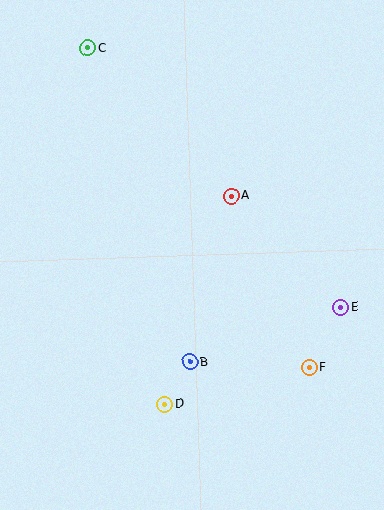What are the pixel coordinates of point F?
Point F is at (309, 367).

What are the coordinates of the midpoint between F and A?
The midpoint between F and A is at (270, 282).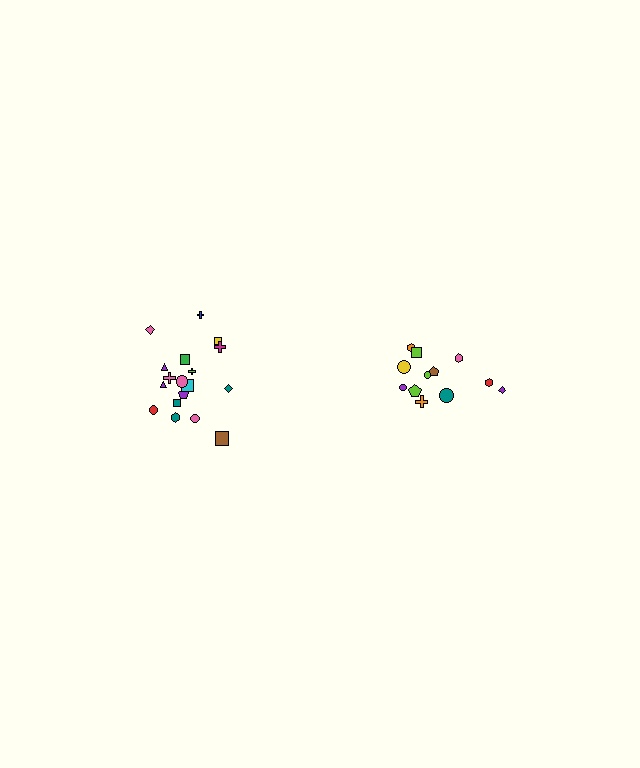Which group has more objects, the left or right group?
The left group.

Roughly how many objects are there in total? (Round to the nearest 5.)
Roughly 30 objects in total.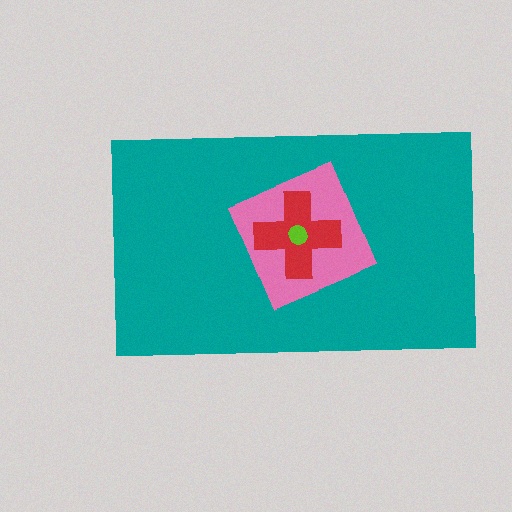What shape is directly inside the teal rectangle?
The pink diamond.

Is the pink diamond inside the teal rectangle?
Yes.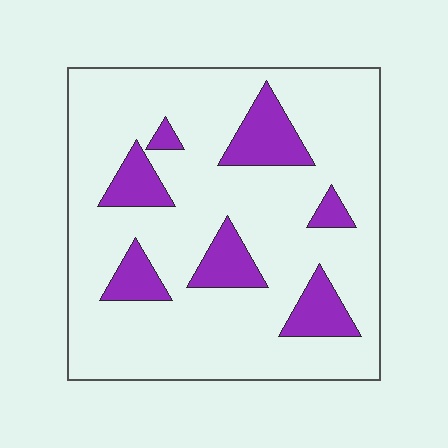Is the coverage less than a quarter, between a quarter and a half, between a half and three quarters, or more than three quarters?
Less than a quarter.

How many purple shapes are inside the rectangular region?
7.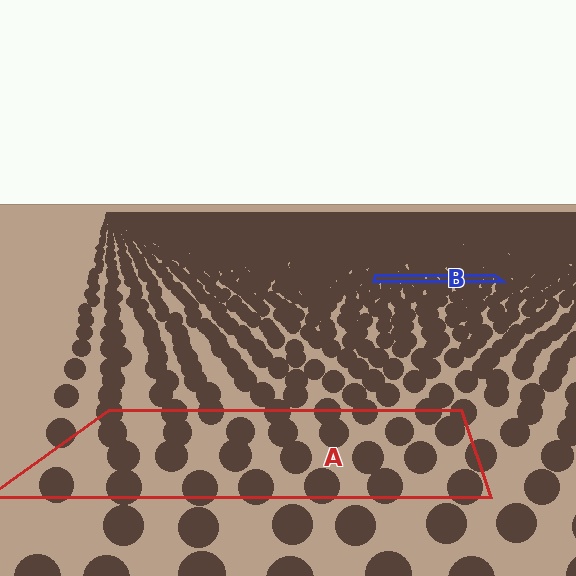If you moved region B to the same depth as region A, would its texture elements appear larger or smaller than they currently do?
They would appear larger. At a closer depth, the same texture elements are projected at a bigger on-screen size.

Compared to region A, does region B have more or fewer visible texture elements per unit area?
Region B has more texture elements per unit area — they are packed more densely because it is farther away.